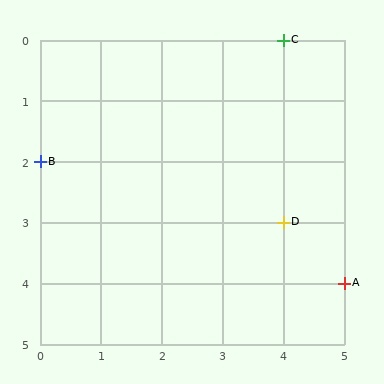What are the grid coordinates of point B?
Point B is at grid coordinates (0, 2).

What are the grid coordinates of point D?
Point D is at grid coordinates (4, 3).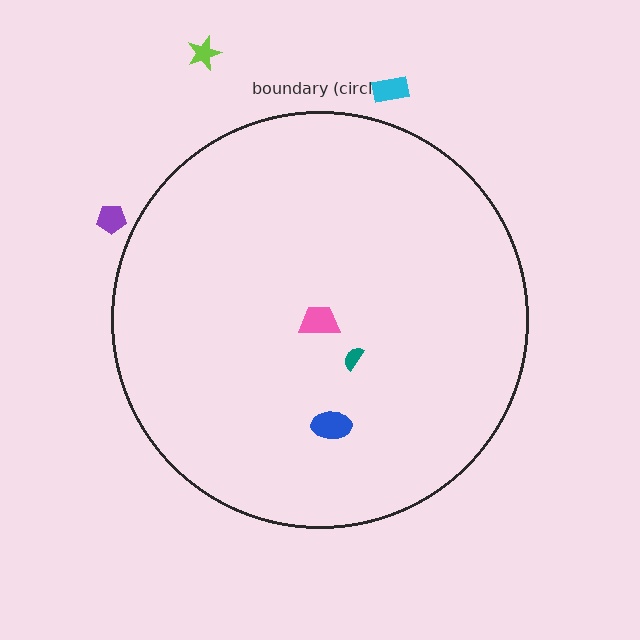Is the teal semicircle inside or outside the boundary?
Inside.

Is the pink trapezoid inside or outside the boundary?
Inside.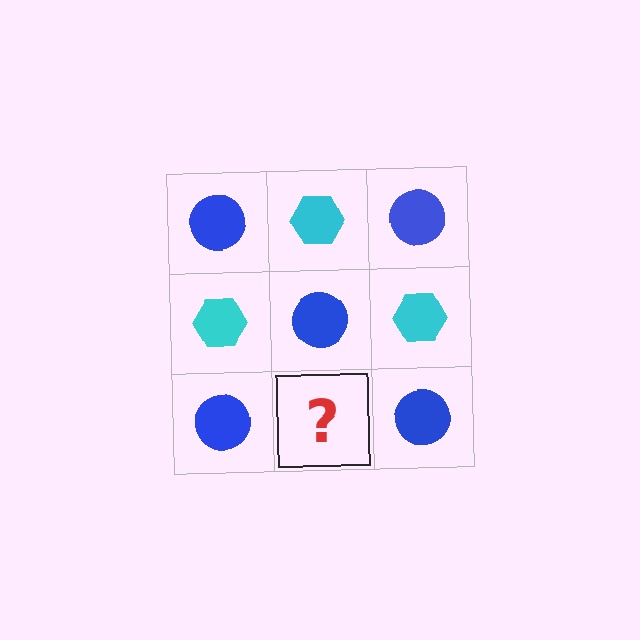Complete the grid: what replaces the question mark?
The question mark should be replaced with a cyan hexagon.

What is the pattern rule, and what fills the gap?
The rule is that it alternates blue circle and cyan hexagon in a checkerboard pattern. The gap should be filled with a cyan hexagon.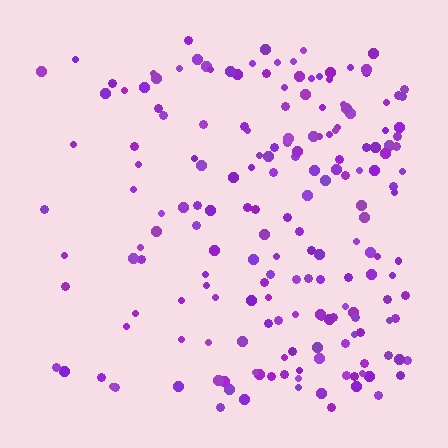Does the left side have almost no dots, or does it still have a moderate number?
Still a moderate number, just noticeably fewer than the right.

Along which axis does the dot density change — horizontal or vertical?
Horizontal.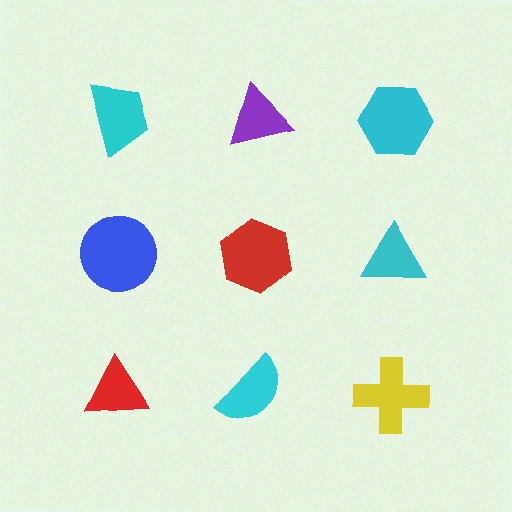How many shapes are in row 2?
3 shapes.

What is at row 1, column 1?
A cyan trapezoid.